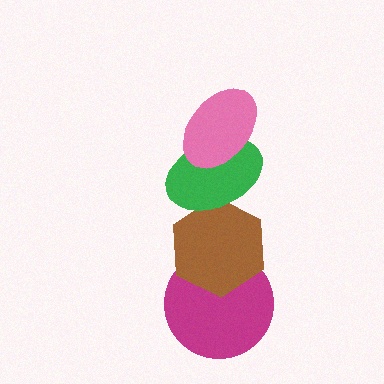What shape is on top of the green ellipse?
The pink ellipse is on top of the green ellipse.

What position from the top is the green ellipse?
The green ellipse is 2nd from the top.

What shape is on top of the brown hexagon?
The green ellipse is on top of the brown hexagon.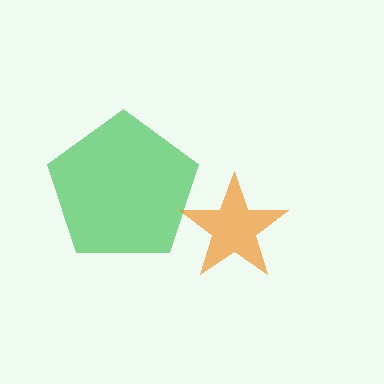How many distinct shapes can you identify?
There are 2 distinct shapes: a green pentagon, an orange star.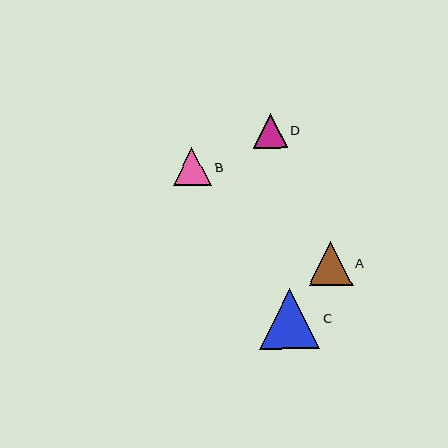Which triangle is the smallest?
Triangle D is the smallest with a size of approximately 34 pixels.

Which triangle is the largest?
Triangle C is the largest with a size of approximately 60 pixels.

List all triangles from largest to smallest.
From largest to smallest: C, A, B, D.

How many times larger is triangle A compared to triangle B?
Triangle A is approximately 1.1 times the size of triangle B.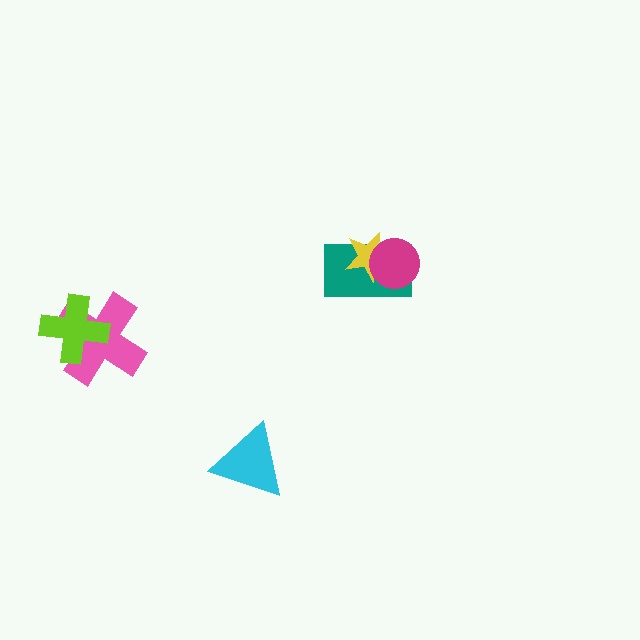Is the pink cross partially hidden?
Yes, it is partially covered by another shape.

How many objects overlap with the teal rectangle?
2 objects overlap with the teal rectangle.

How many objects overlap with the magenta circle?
2 objects overlap with the magenta circle.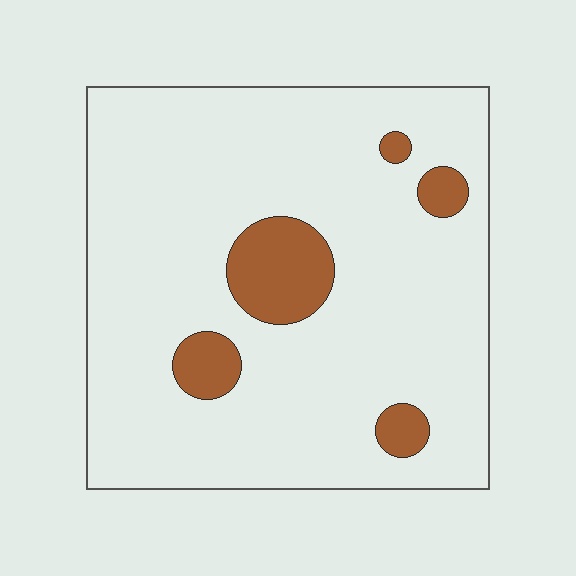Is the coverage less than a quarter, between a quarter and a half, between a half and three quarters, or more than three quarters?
Less than a quarter.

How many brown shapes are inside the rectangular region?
5.